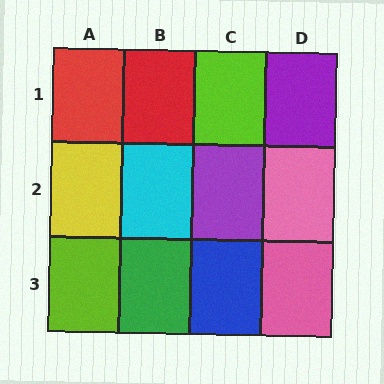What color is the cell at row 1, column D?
Purple.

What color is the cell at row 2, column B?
Cyan.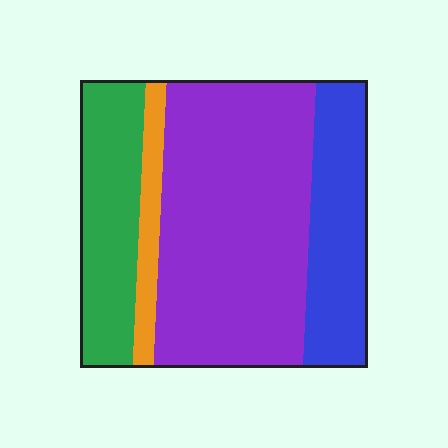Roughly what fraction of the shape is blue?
Blue takes up about one fifth (1/5) of the shape.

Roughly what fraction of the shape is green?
Green covers around 20% of the shape.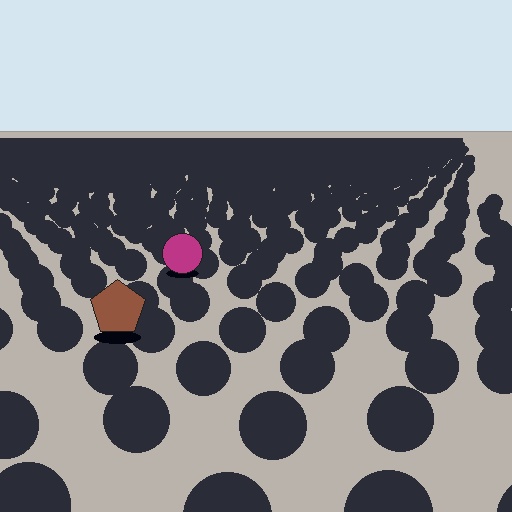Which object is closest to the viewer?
The brown pentagon is closest. The texture marks near it are larger and more spread out.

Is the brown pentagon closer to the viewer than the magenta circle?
Yes. The brown pentagon is closer — you can tell from the texture gradient: the ground texture is coarser near it.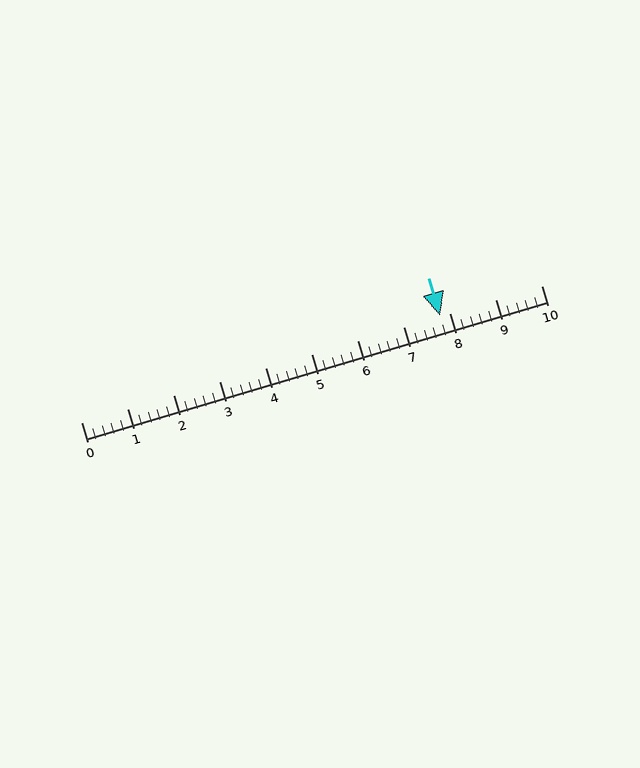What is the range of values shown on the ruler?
The ruler shows values from 0 to 10.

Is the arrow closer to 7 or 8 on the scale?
The arrow is closer to 8.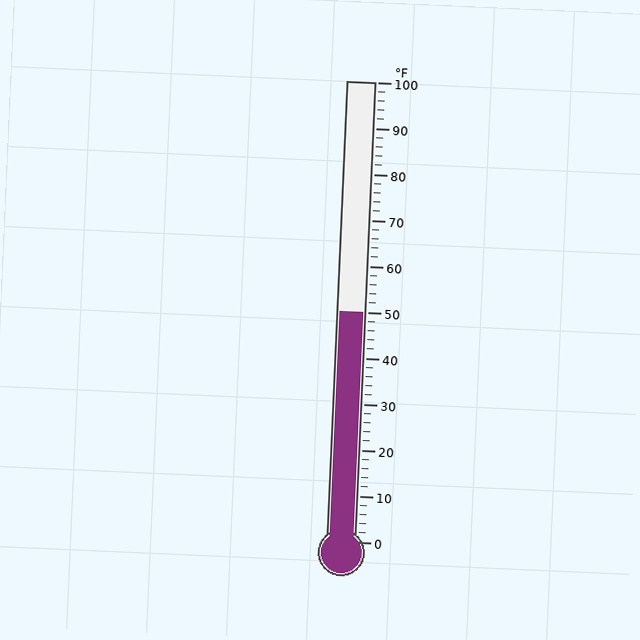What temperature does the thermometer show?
The thermometer shows approximately 50°F.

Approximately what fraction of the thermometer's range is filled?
The thermometer is filled to approximately 50% of its range.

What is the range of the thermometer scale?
The thermometer scale ranges from 0°F to 100°F.